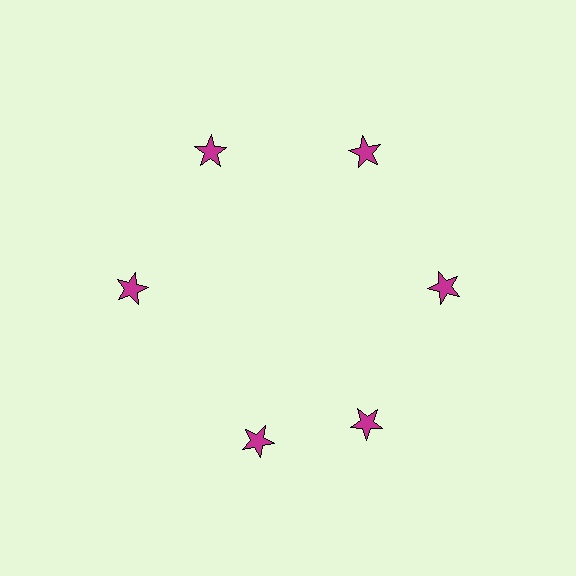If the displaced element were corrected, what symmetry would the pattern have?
It would have 6-fold rotational symmetry — the pattern would map onto itself every 60 degrees.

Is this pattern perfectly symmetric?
No. The 6 magenta stars are arranged in a ring, but one element near the 7 o'clock position is rotated out of alignment along the ring, breaking the 6-fold rotational symmetry.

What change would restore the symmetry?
The symmetry would be restored by rotating it back into even spacing with its neighbors so that all 6 stars sit at equal angles and equal distance from the center.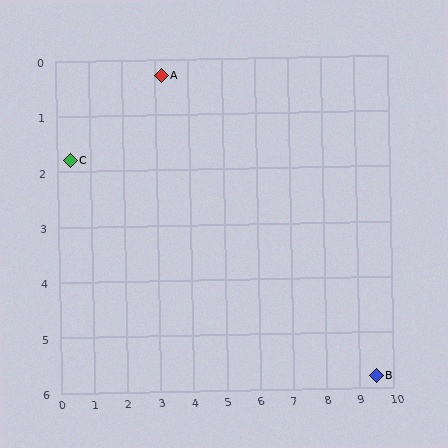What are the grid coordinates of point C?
Point C is at approximately (0.4, 1.8).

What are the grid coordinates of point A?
Point A is at approximately (3.2, 0.3).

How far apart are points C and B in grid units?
Points C and B are about 9.9 grid units apart.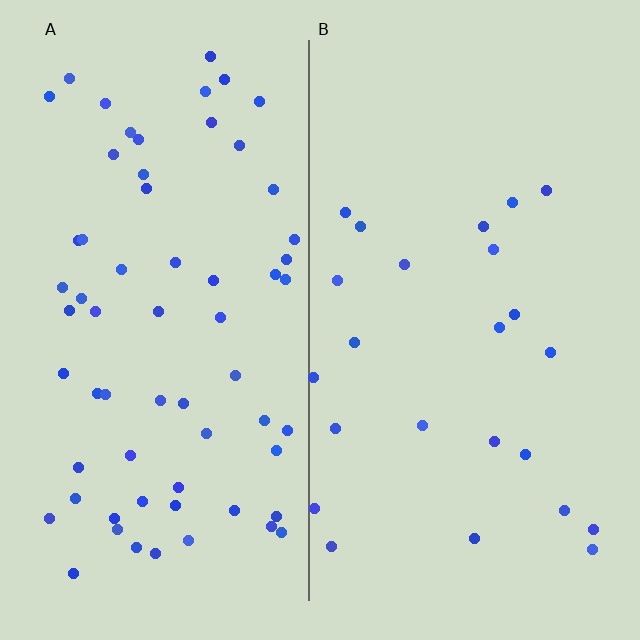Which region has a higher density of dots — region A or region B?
A (the left).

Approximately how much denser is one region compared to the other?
Approximately 2.7× — region A over region B.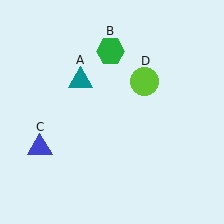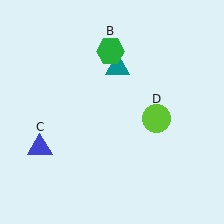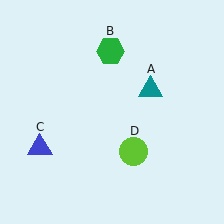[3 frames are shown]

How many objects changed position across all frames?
2 objects changed position: teal triangle (object A), lime circle (object D).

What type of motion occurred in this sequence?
The teal triangle (object A), lime circle (object D) rotated clockwise around the center of the scene.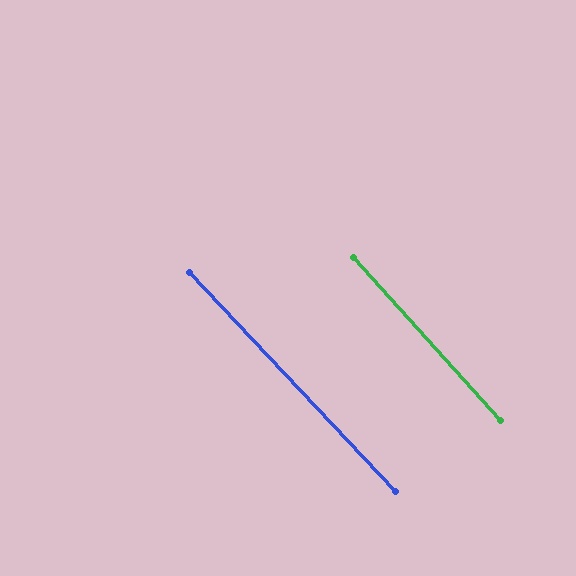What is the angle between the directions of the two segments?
Approximately 1 degree.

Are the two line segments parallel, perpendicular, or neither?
Parallel — their directions differ by only 1.3°.